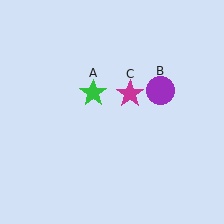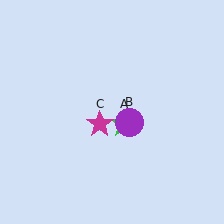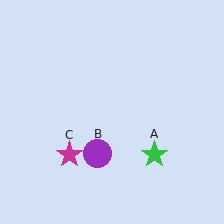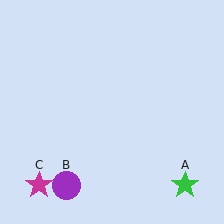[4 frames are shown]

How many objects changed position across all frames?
3 objects changed position: green star (object A), purple circle (object B), magenta star (object C).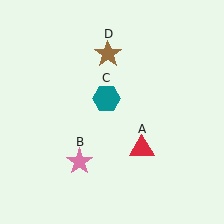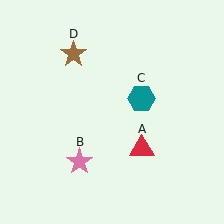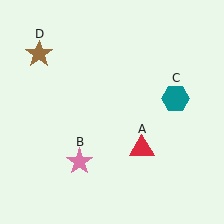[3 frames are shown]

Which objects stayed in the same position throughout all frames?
Red triangle (object A) and pink star (object B) remained stationary.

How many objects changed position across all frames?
2 objects changed position: teal hexagon (object C), brown star (object D).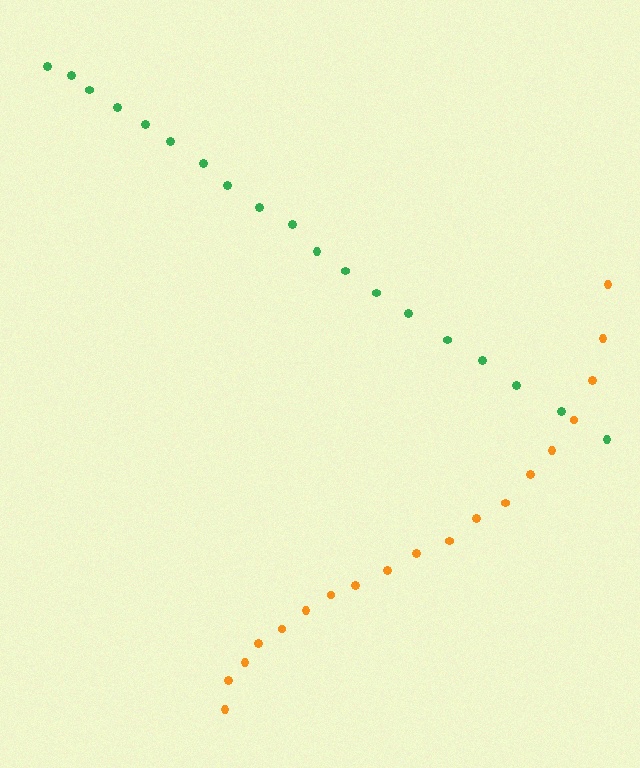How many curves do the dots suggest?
There are 2 distinct paths.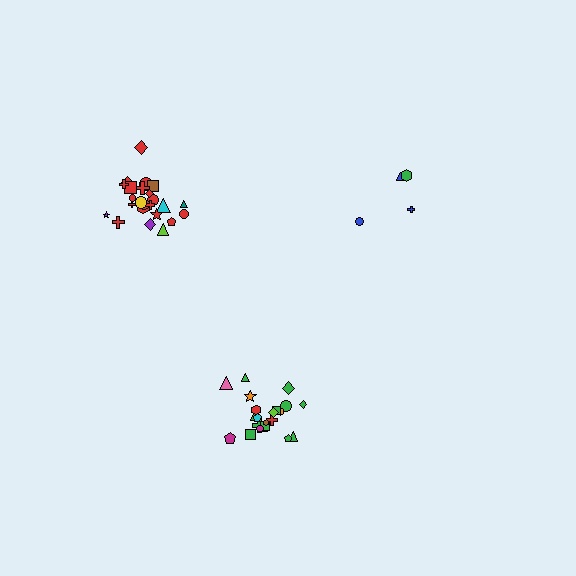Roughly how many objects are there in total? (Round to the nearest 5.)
Roughly 50 objects in total.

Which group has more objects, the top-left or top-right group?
The top-left group.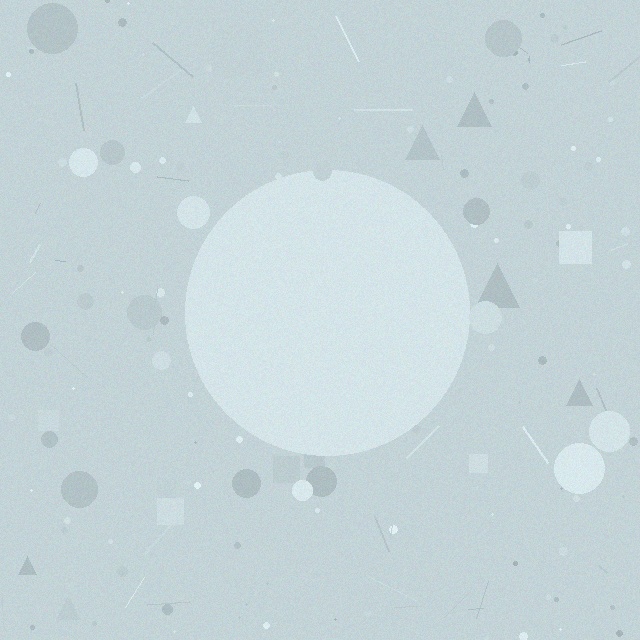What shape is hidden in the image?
A circle is hidden in the image.